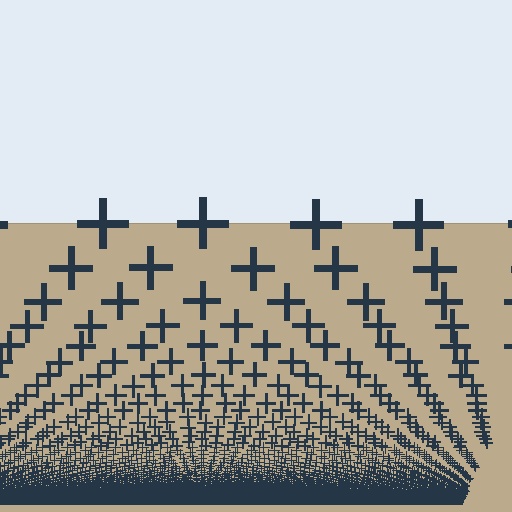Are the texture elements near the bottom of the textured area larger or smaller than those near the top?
Smaller. The gradient is inverted — elements near the bottom are smaller and denser.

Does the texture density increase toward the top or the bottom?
Density increases toward the bottom.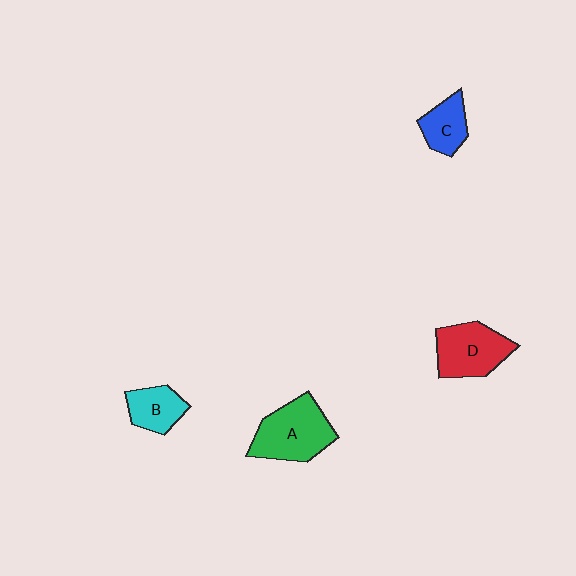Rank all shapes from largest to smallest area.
From largest to smallest: A (green), D (red), B (cyan), C (blue).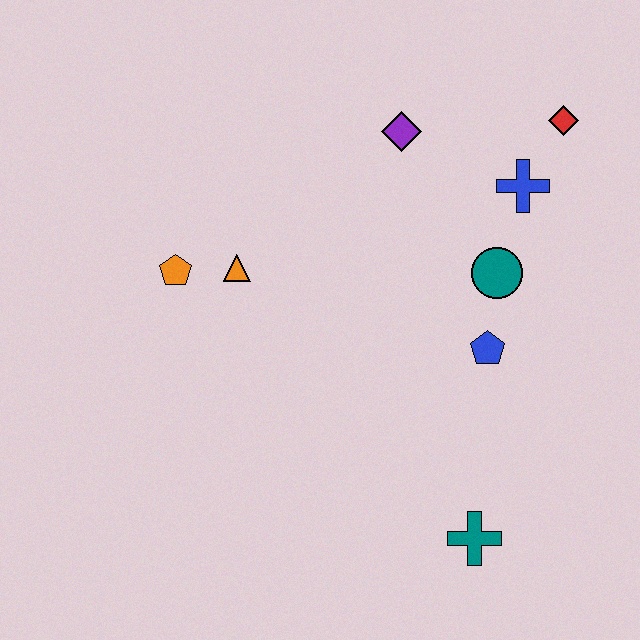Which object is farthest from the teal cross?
The red diamond is farthest from the teal cross.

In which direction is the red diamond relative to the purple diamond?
The red diamond is to the right of the purple diamond.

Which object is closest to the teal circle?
The blue pentagon is closest to the teal circle.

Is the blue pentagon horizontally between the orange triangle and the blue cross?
Yes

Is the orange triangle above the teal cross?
Yes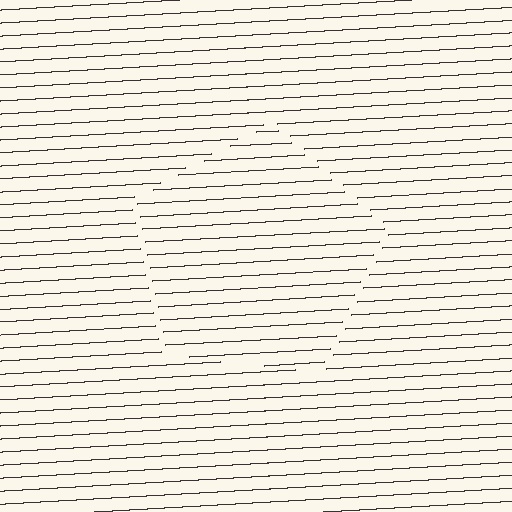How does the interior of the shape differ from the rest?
The interior of the shape contains the same grating, shifted by half a period — the contour is defined by the phase discontinuity where line-ends from the inner and outer gratings abut.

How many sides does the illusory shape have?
5 sides — the line-ends trace a pentagon.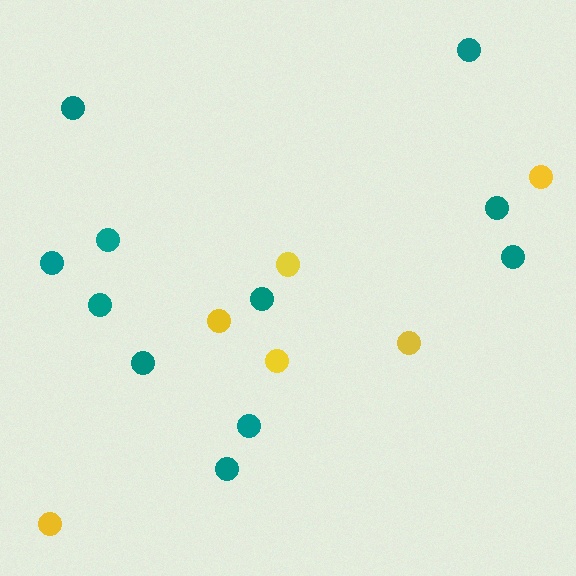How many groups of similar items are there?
There are 2 groups: one group of teal circles (11) and one group of yellow circles (6).